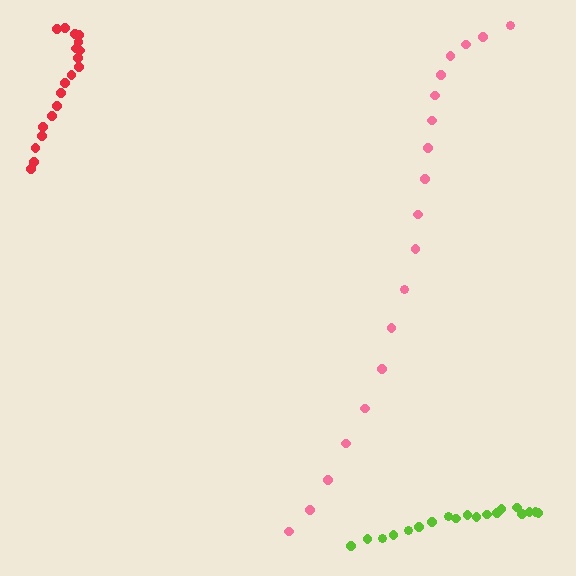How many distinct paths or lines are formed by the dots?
There are 3 distinct paths.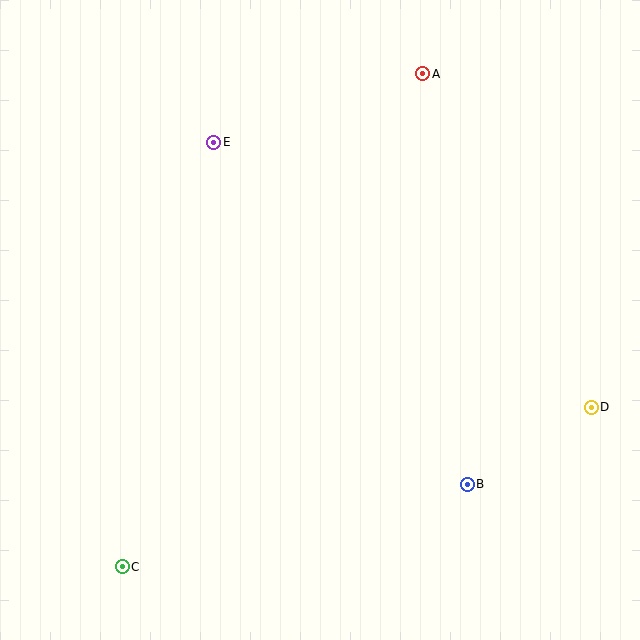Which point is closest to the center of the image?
Point E at (214, 142) is closest to the center.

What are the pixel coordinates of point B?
Point B is at (467, 484).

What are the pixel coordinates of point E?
Point E is at (214, 142).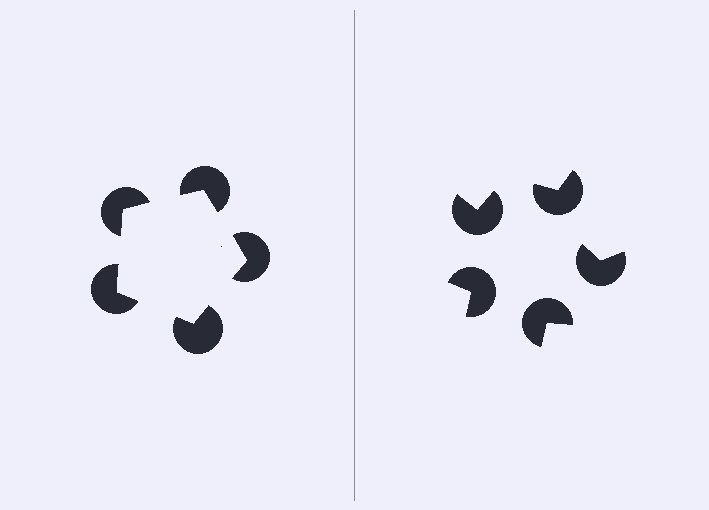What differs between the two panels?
The pac-man discs are positioned identically on both sides; only the wedge orientations differ. On the left they align to a pentagon; on the right they are misaligned.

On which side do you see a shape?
An illusory pentagon appears on the left side. On the right side the wedge cuts are rotated, so no coherent shape forms.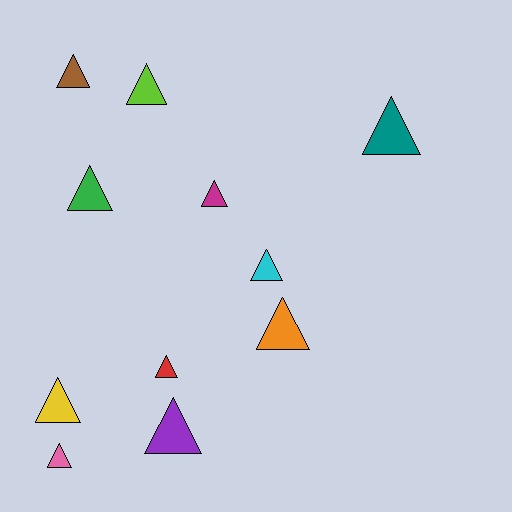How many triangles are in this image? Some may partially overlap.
There are 11 triangles.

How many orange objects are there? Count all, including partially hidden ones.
There is 1 orange object.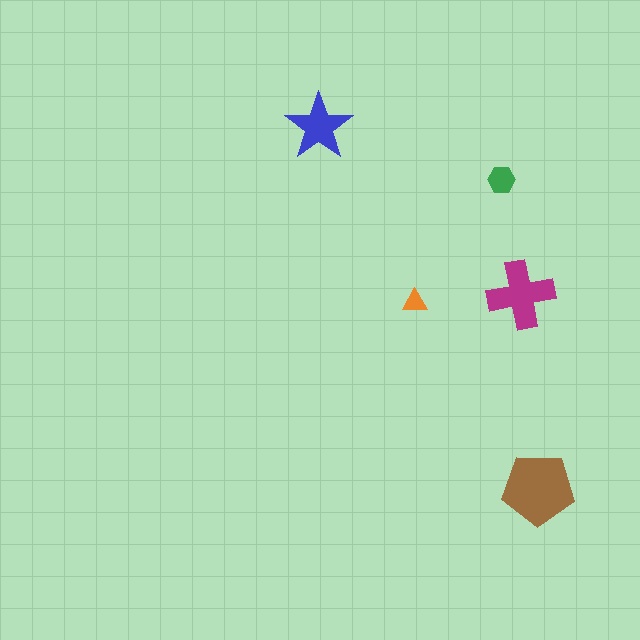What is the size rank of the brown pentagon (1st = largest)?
1st.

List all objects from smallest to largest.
The orange triangle, the green hexagon, the blue star, the magenta cross, the brown pentagon.